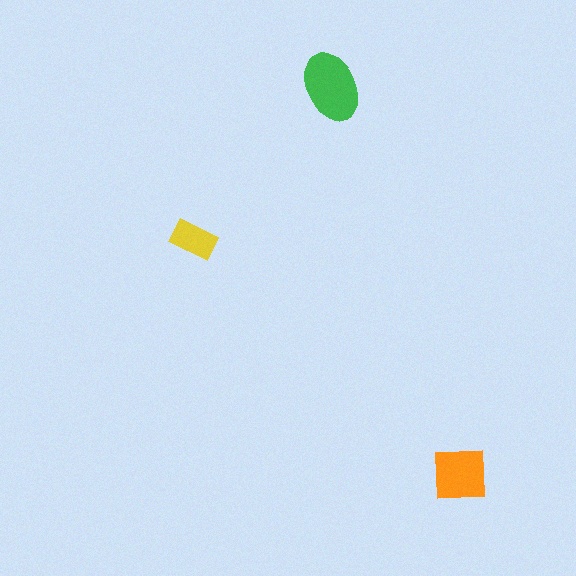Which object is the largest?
The green ellipse.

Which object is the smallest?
The yellow rectangle.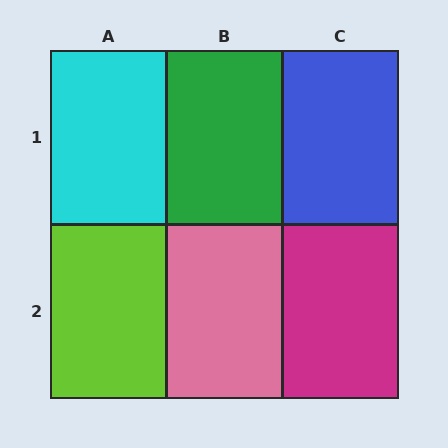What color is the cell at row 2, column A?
Lime.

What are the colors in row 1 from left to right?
Cyan, green, blue.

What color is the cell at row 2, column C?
Magenta.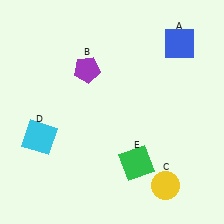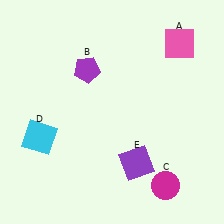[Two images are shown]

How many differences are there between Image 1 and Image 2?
There are 3 differences between the two images.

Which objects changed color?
A changed from blue to pink. C changed from yellow to magenta. E changed from green to purple.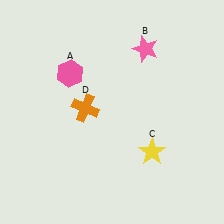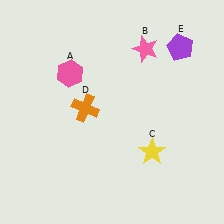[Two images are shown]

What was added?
A purple pentagon (E) was added in Image 2.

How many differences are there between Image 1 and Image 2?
There is 1 difference between the two images.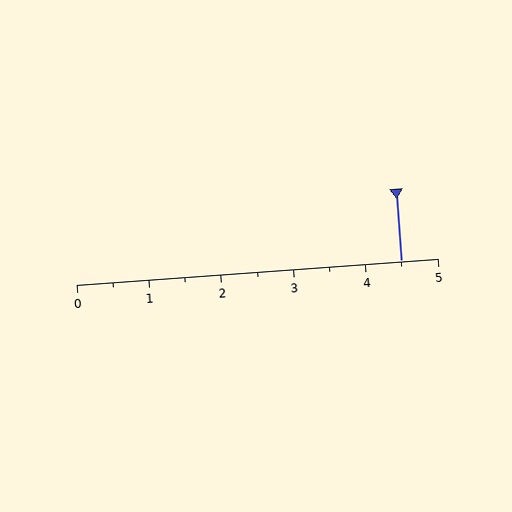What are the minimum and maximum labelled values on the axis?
The axis runs from 0 to 5.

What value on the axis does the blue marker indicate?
The marker indicates approximately 4.5.